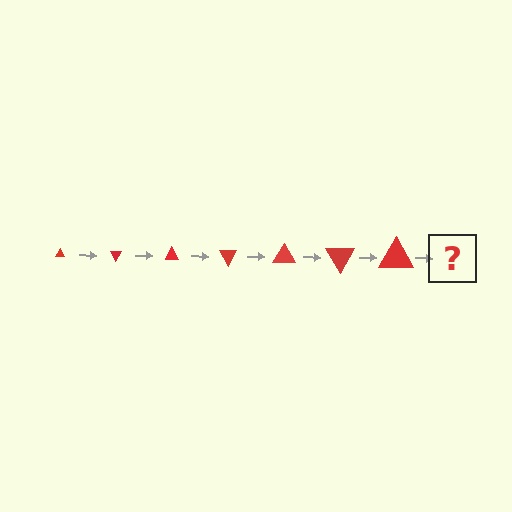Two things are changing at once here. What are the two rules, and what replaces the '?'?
The two rules are that the triangle grows larger each step and it rotates 60 degrees each step. The '?' should be a triangle, larger than the previous one and rotated 420 degrees from the start.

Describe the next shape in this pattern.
It should be a triangle, larger than the previous one and rotated 420 degrees from the start.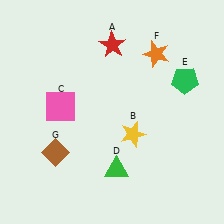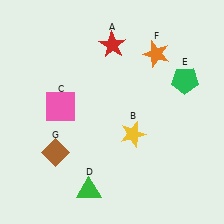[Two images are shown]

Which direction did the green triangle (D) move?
The green triangle (D) moved left.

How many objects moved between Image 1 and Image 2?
1 object moved between the two images.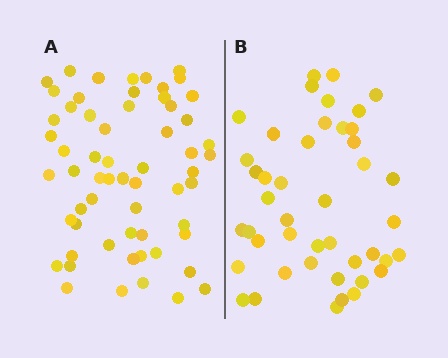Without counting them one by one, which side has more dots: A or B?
Region A (the left region) has more dots.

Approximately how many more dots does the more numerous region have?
Region A has approximately 15 more dots than region B.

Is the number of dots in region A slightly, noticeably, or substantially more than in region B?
Region A has noticeably more, but not dramatically so. The ratio is roughly 1.4 to 1.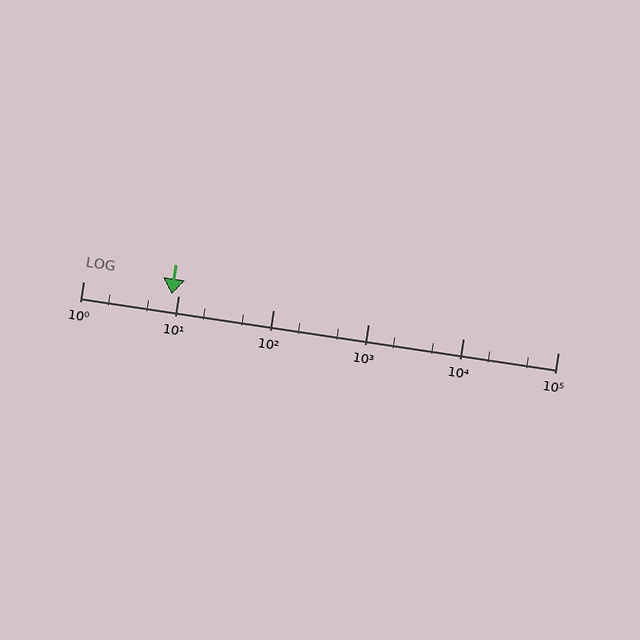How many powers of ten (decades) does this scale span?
The scale spans 5 decades, from 1 to 100000.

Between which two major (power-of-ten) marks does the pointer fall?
The pointer is between 1 and 10.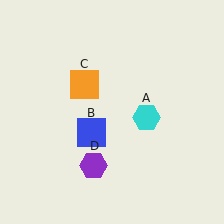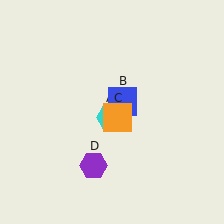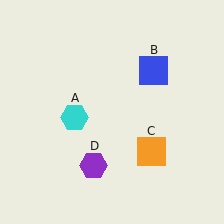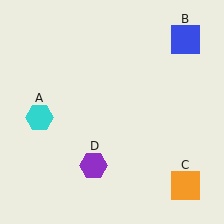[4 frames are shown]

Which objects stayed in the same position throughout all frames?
Purple hexagon (object D) remained stationary.